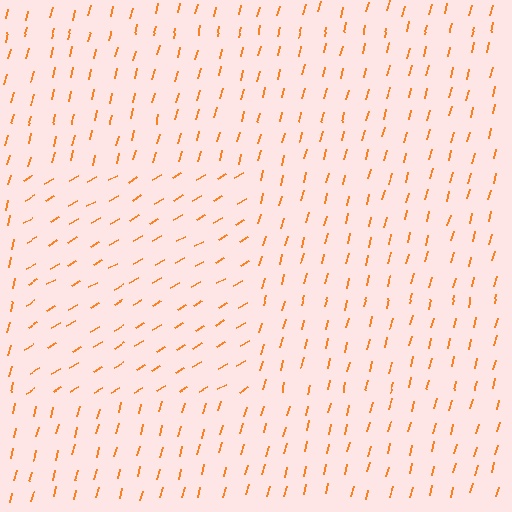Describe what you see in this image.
The image is filled with small orange line segments. A rectangle region in the image has lines oriented differently from the surrounding lines, creating a visible texture boundary.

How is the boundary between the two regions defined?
The boundary is defined purely by a change in line orientation (approximately 45 degrees difference). All lines are the same color and thickness.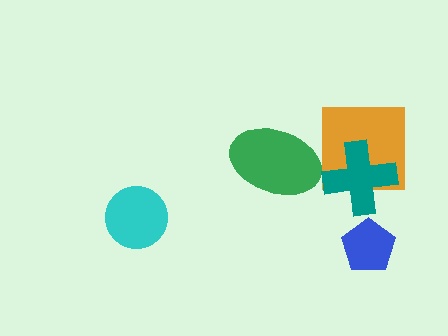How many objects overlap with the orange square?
1 object overlaps with the orange square.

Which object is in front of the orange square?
The teal cross is in front of the orange square.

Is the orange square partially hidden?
Yes, it is partially covered by another shape.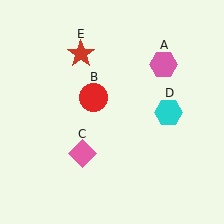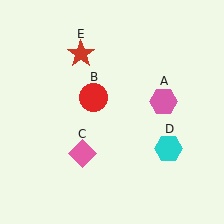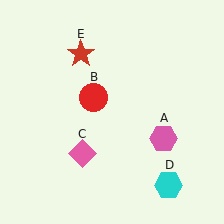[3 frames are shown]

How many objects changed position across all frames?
2 objects changed position: pink hexagon (object A), cyan hexagon (object D).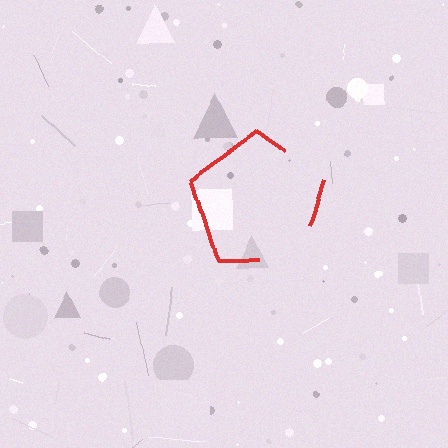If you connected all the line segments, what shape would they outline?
They would outline a pentagon.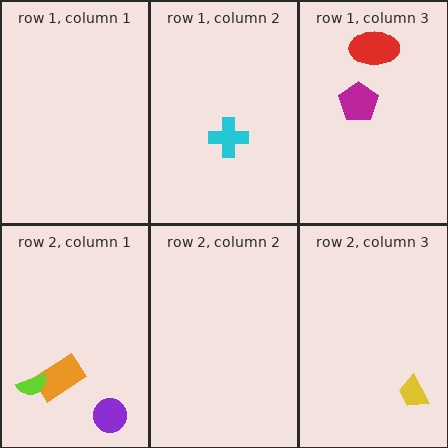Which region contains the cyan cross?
The row 1, column 2 region.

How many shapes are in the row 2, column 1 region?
3.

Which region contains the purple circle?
The row 2, column 1 region.